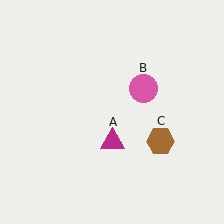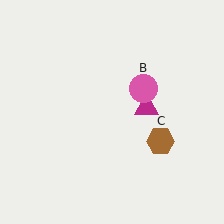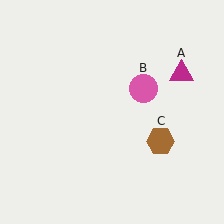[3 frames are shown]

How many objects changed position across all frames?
1 object changed position: magenta triangle (object A).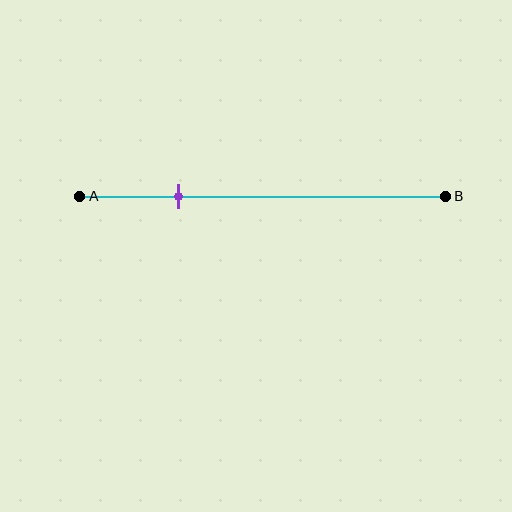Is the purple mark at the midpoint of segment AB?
No, the mark is at about 25% from A, not at the 50% midpoint.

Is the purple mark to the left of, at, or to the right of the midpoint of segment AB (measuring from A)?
The purple mark is to the left of the midpoint of segment AB.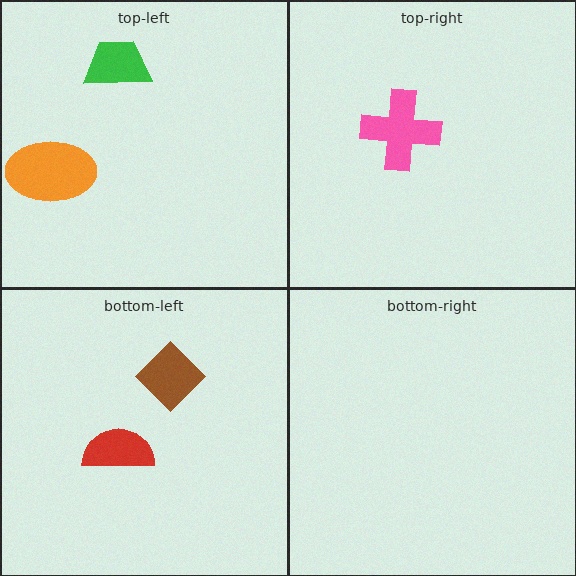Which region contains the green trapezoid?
The top-left region.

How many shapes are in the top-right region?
1.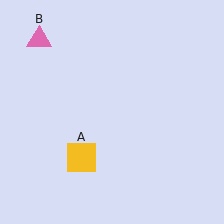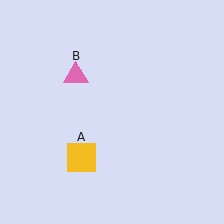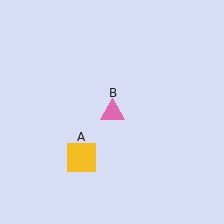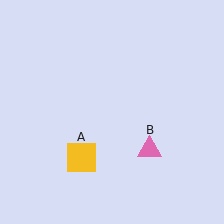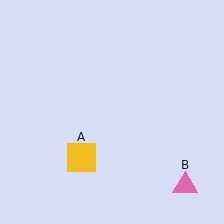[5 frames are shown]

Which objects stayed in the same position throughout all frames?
Yellow square (object A) remained stationary.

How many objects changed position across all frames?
1 object changed position: pink triangle (object B).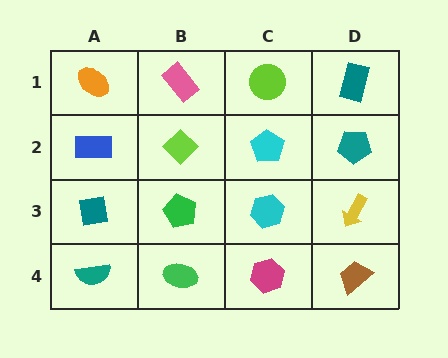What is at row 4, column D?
A brown trapezoid.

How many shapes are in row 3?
4 shapes.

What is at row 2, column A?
A blue rectangle.